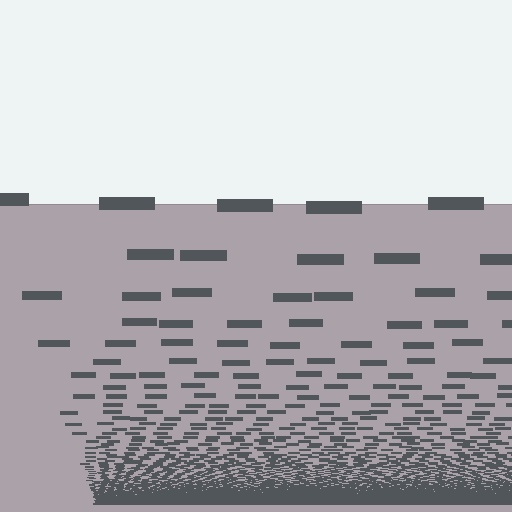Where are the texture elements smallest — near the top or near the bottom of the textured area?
Near the bottom.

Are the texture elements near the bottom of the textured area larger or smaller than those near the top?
Smaller. The gradient is inverted — elements near the bottom are smaller and denser.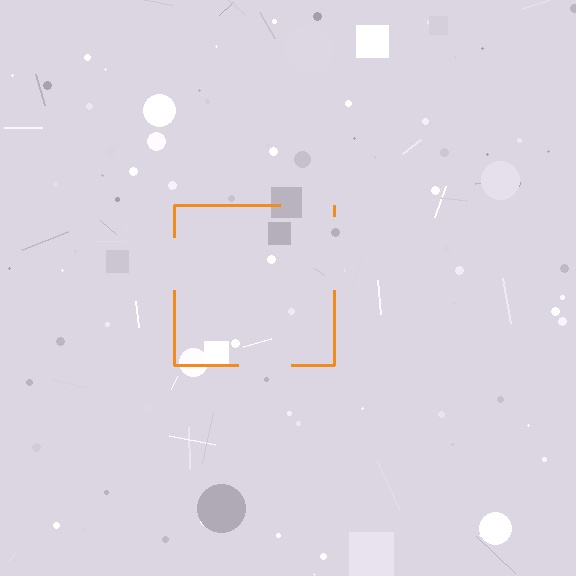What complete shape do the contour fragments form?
The contour fragments form a square.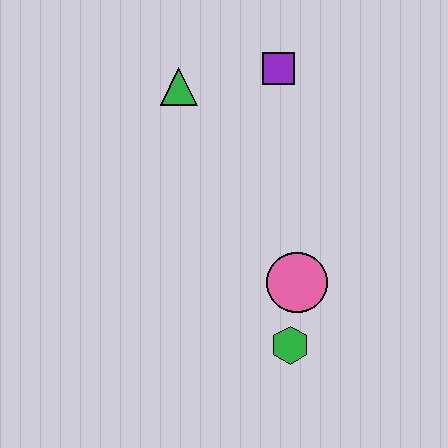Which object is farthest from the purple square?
The green hexagon is farthest from the purple square.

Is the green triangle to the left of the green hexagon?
Yes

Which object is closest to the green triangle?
The purple square is closest to the green triangle.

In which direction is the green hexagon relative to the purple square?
The green hexagon is below the purple square.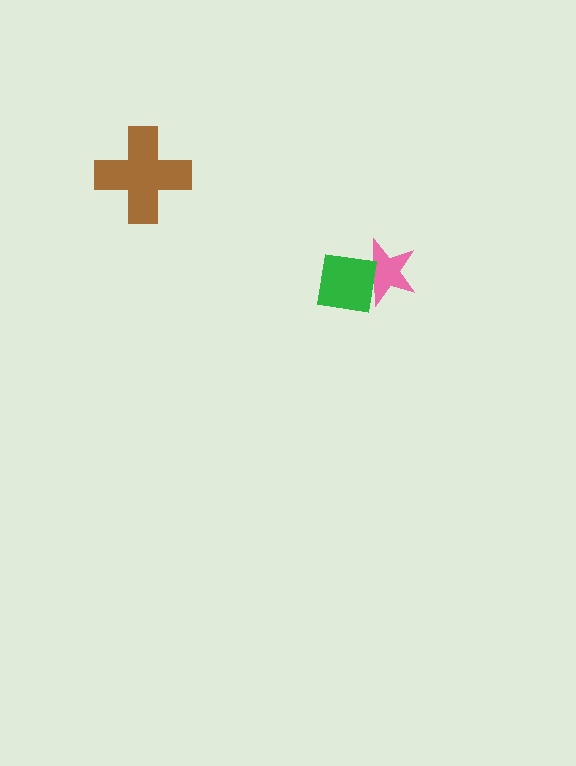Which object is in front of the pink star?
The green square is in front of the pink star.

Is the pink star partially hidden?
Yes, it is partially covered by another shape.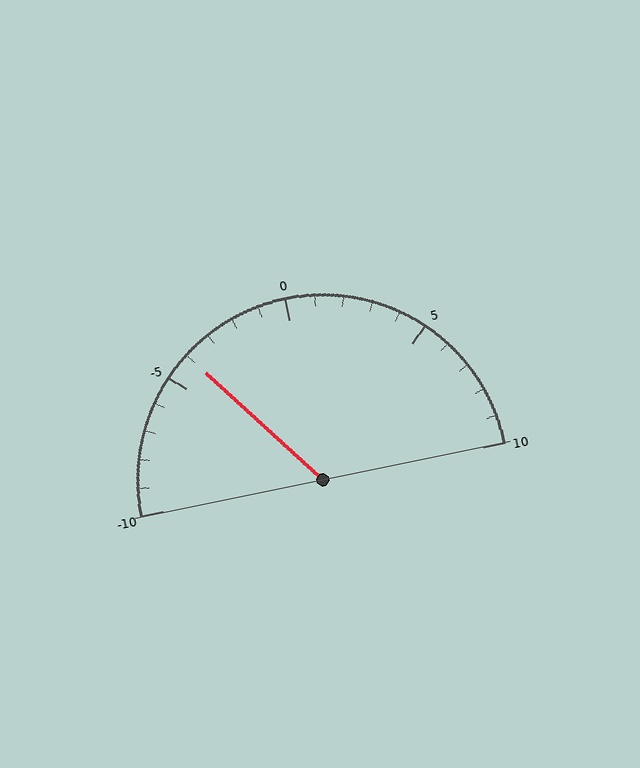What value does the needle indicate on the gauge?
The needle indicates approximately -4.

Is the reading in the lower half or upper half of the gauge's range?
The reading is in the lower half of the range (-10 to 10).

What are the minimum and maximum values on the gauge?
The gauge ranges from -10 to 10.